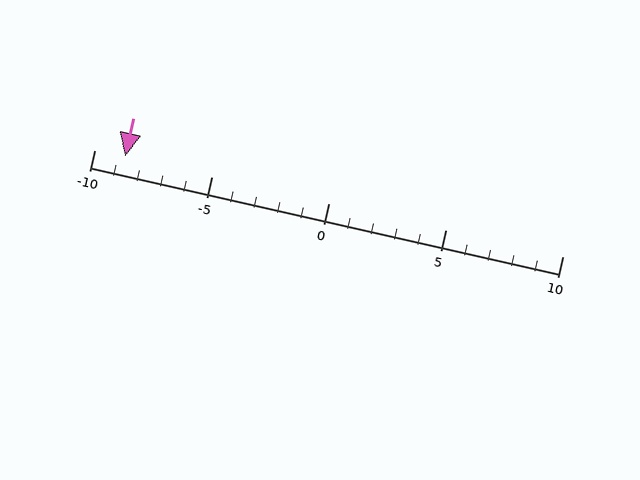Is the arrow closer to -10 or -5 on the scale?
The arrow is closer to -10.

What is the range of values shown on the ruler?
The ruler shows values from -10 to 10.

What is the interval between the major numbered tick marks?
The major tick marks are spaced 5 units apart.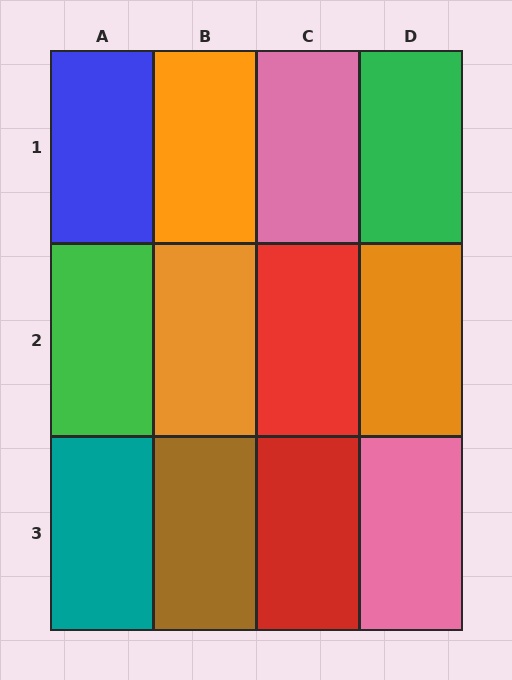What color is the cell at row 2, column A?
Green.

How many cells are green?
2 cells are green.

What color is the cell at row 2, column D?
Orange.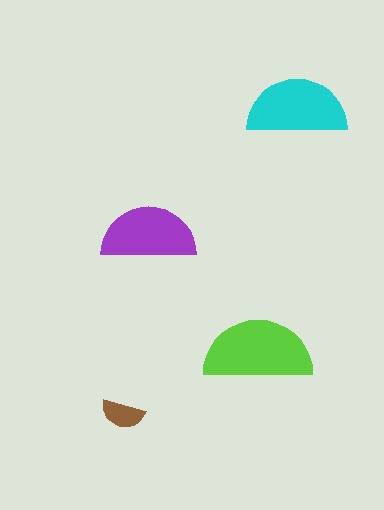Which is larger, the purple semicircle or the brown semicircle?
The purple one.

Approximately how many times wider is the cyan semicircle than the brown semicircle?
About 2.5 times wider.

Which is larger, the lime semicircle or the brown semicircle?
The lime one.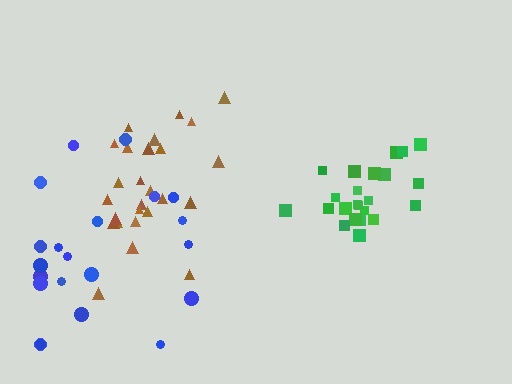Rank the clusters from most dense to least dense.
green, brown, blue.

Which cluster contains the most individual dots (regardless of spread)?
Brown (26).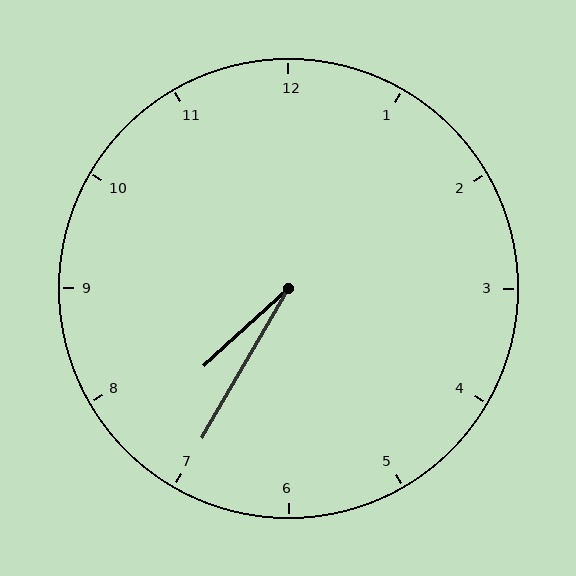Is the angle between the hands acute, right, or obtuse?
It is acute.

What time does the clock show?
7:35.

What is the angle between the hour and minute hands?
Approximately 18 degrees.